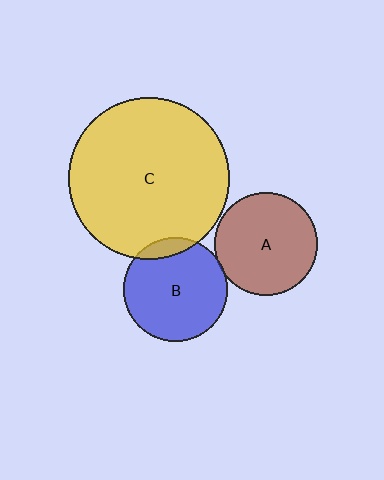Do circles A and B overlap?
Yes.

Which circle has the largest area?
Circle C (yellow).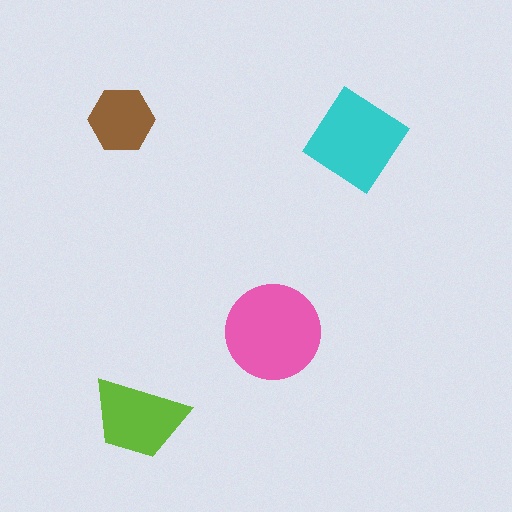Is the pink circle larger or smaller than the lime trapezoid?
Larger.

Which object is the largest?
The pink circle.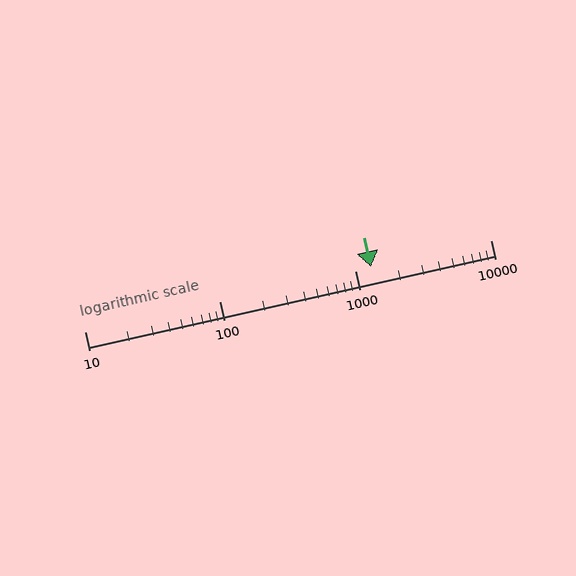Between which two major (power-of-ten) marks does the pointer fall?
The pointer is between 1000 and 10000.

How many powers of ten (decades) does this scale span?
The scale spans 3 decades, from 10 to 10000.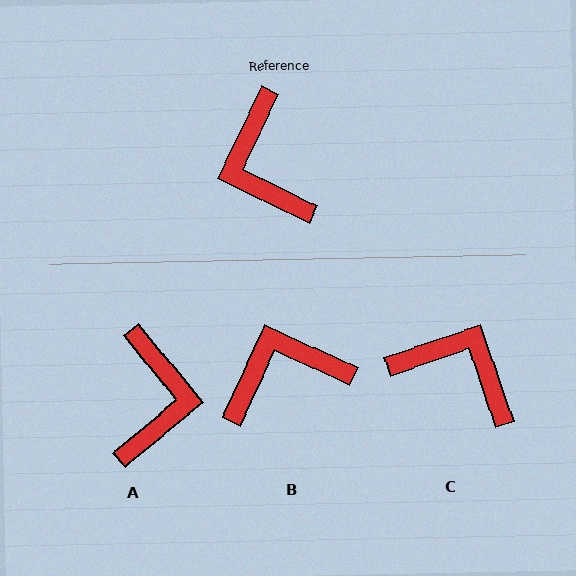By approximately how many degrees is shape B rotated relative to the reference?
Approximately 89 degrees clockwise.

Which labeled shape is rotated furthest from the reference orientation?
A, about 156 degrees away.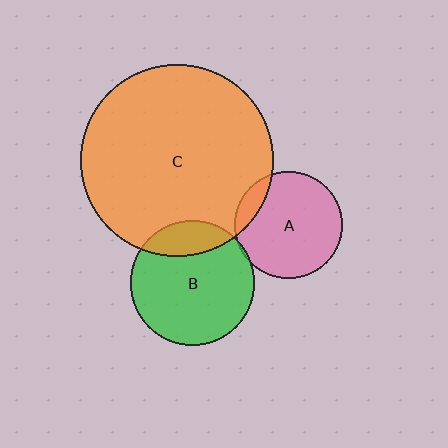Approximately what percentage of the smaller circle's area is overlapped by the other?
Approximately 5%.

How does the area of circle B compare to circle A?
Approximately 1.3 times.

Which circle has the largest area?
Circle C (orange).